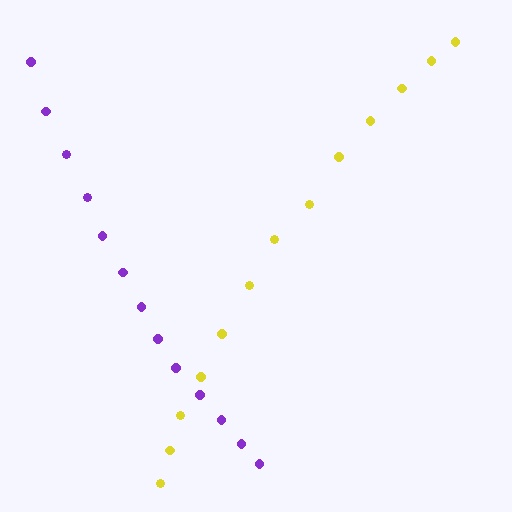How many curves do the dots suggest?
There are 2 distinct paths.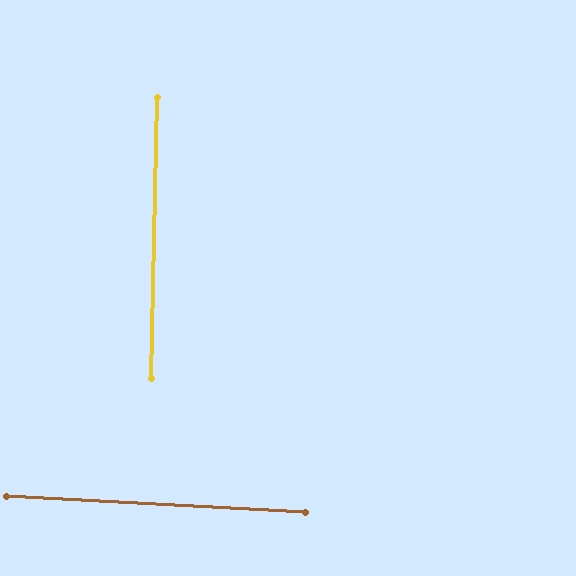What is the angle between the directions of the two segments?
Approximately 88 degrees.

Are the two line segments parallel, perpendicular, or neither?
Perpendicular — they meet at approximately 88°.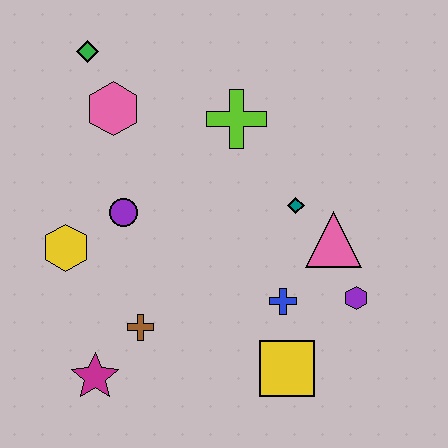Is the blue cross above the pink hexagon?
No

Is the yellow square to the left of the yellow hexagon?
No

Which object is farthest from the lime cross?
The magenta star is farthest from the lime cross.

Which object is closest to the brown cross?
The magenta star is closest to the brown cross.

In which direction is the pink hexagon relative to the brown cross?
The pink hexagon is above the brown cross.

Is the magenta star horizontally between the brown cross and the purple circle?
No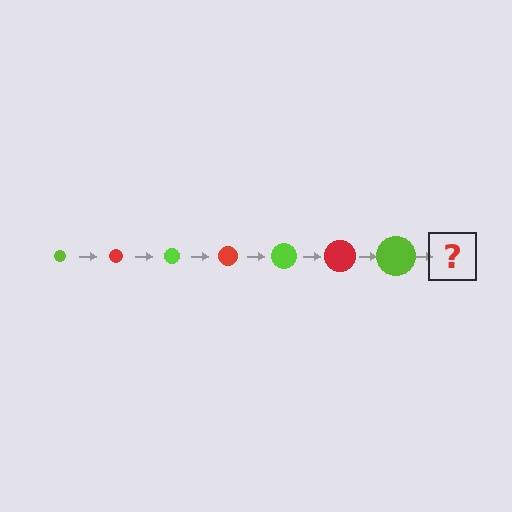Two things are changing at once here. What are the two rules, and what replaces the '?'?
The two rules are that the circle grows larger each step and the color cycles through lime and red. The '?' should be a red circle, larger than the previous one.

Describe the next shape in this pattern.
It should be a red circle, larger than the previous one.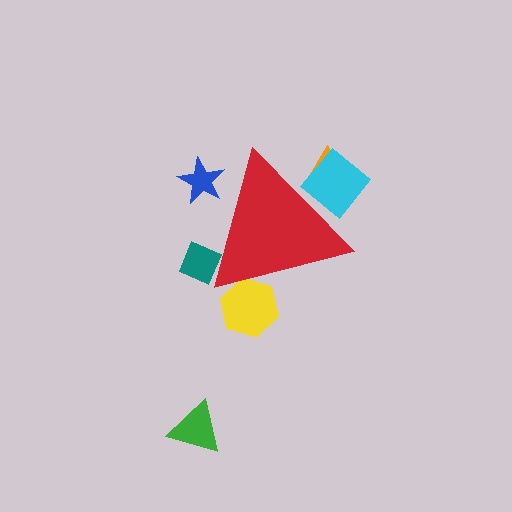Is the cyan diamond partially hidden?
Yes, the cyan diamond is partially hidden behind the red triangle.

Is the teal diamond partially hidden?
Yes, the teal diamond is partially hidden behind the red triangle.